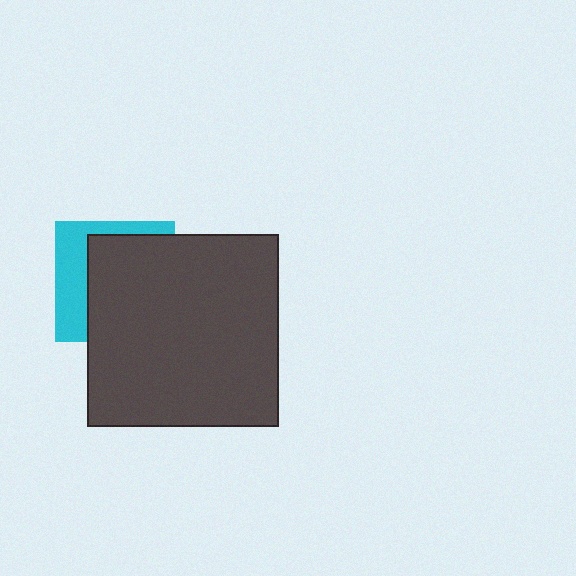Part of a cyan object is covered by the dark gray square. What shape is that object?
It is a square.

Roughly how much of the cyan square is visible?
A small part of it is visible (roughly 34%).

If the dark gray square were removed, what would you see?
You would see the complete cyan square.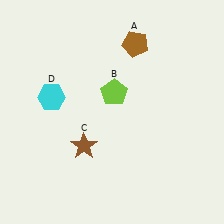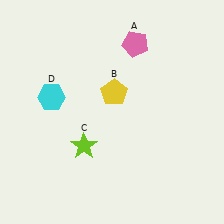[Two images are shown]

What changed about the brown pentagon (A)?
In Image 1, A is brown. In Image 2, it changed to pink.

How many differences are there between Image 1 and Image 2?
There are 3 differences between the two images.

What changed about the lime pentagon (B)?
In Image 1, B is lime. In Image 2, it changed to yellow.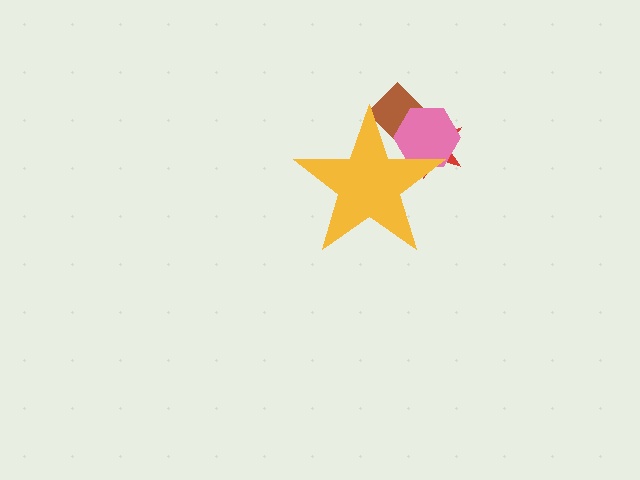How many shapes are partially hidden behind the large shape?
3 shapes are partially hidden.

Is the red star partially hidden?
Yes, the red star is partially hidden behind the yellow star.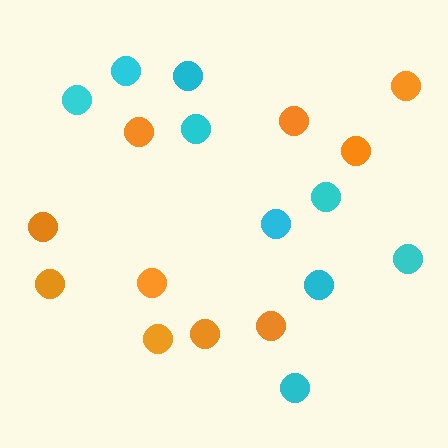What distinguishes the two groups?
There are 2 groups: one group of orange circles (10) and one group of cyan circles (9).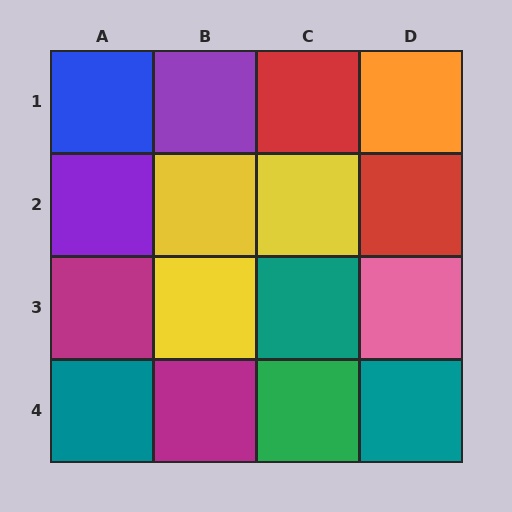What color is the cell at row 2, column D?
Red.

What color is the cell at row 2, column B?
Yellow.